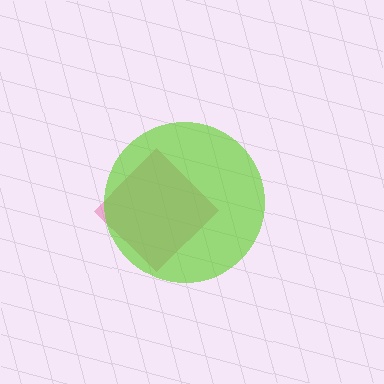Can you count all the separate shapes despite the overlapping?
Yes, there are 2 separate shapes.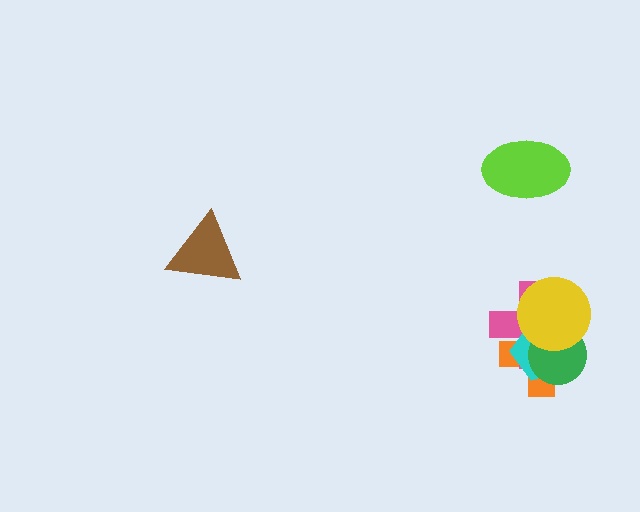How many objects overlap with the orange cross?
4 objects overlap with the orange cross.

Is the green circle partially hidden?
Yes, it is partially covered by another shape.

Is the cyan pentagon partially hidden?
Yes, it is partially covered by another shape.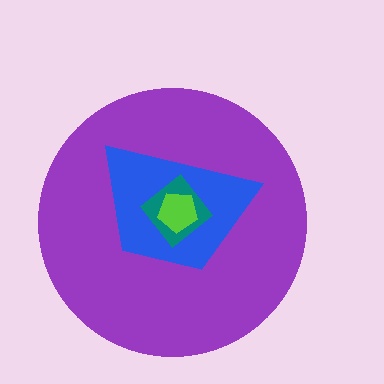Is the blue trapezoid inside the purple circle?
Yes.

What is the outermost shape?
The purple circle.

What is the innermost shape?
The lime pentagon.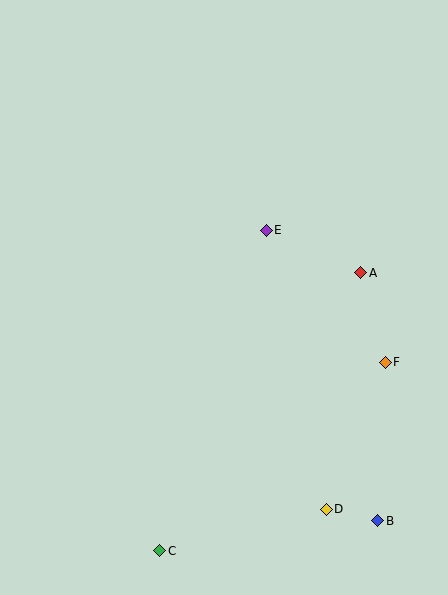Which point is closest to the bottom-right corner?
Point B is closest to the bottom-right corner.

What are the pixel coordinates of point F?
Point F is at (385, 362).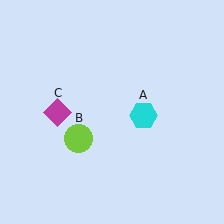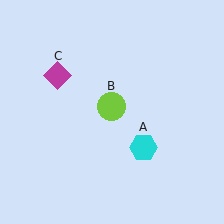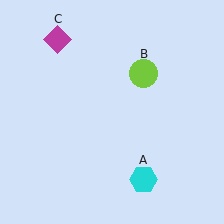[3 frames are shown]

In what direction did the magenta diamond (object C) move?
The magenta diamond (object C) moved up.